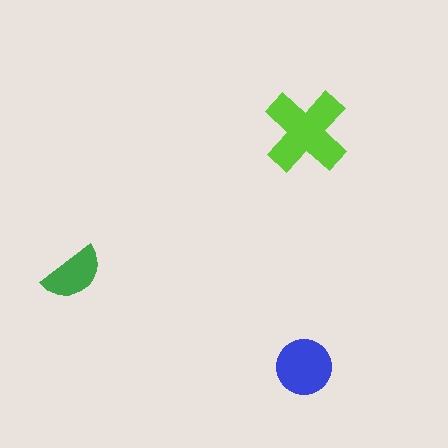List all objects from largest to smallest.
The lime cross, the blue circle, the green semicircle.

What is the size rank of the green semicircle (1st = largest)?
3rd.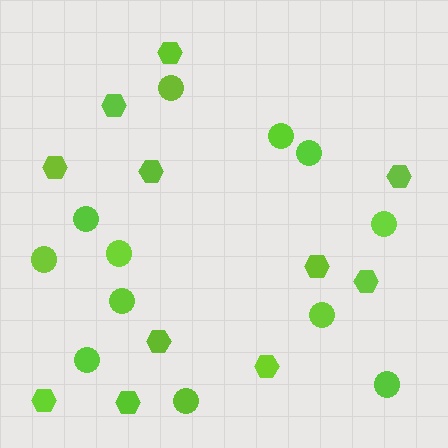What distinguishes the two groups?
There are 2 groups: one group of circles (12) and one group of hexagons (11).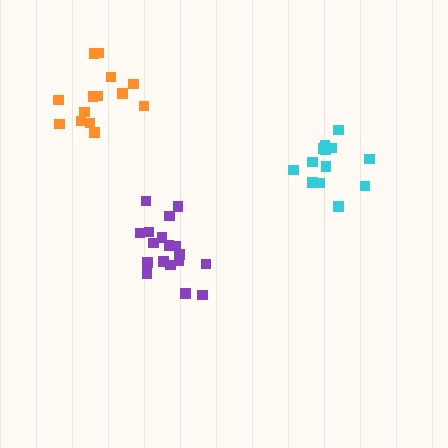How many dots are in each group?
Group 1: 19 dots, Group 2: 13 dots, Group 3: 14 dots (46 total).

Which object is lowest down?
The purple cluster is bottommost.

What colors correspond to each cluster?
The clusters are colored: purple, cyan, orange.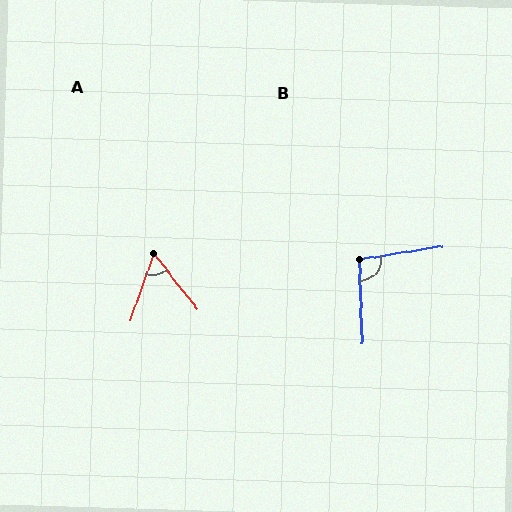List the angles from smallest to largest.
A (57°), B (97°).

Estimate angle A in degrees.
Approximately 57 degrees.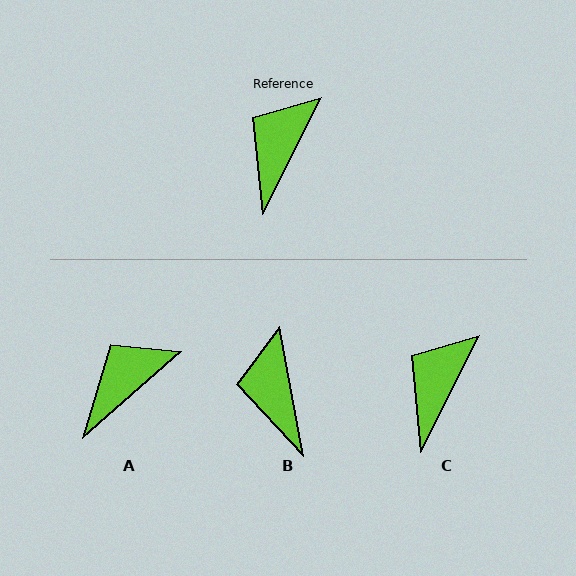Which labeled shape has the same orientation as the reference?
C.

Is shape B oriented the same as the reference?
No, it is off by about 37 degrees.